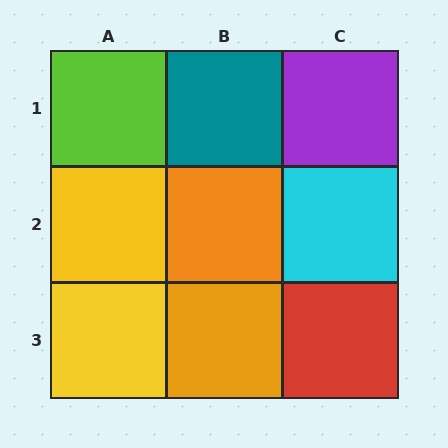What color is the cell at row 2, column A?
Yellow.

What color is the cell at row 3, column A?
Yellow.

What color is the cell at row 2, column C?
Cyan.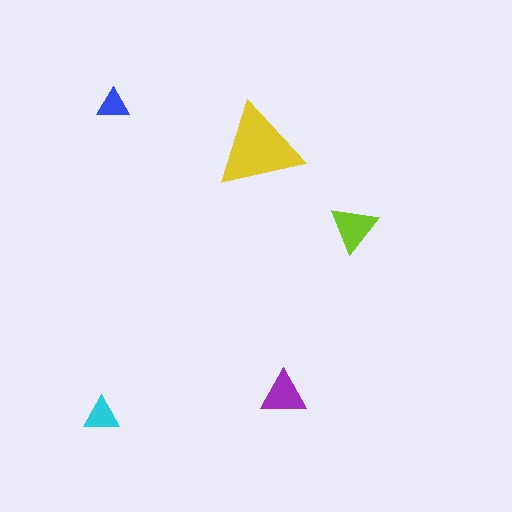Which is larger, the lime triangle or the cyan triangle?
The lime one.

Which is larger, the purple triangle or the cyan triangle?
The purple one.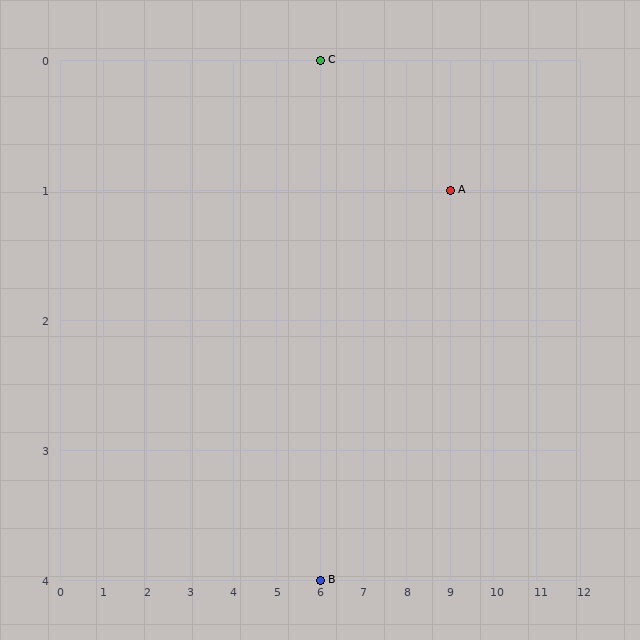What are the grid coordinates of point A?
Point A is at grid coordinates (9, 1).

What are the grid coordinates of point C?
Point C is at grid coordinates (6, 0).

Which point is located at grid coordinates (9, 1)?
Point A is at (9, 1).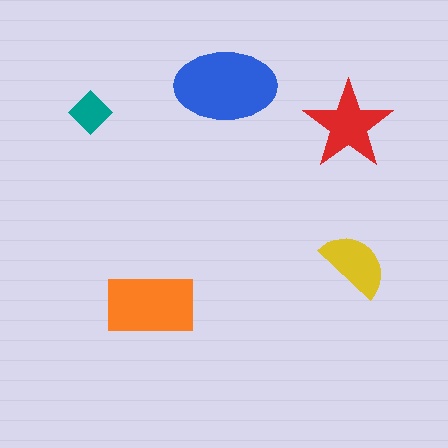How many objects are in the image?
There are 5 objects in the image.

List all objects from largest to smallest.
The blue ellipse, the orange rectangle, the red star, the yellow semicircle, the teal diamond.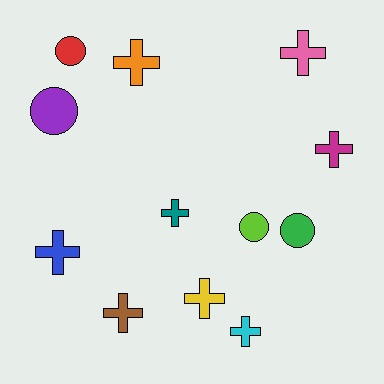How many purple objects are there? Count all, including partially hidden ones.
There is 1 purple object.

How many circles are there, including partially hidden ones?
There are 4 circles.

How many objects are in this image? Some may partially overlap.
There are 12 objects.